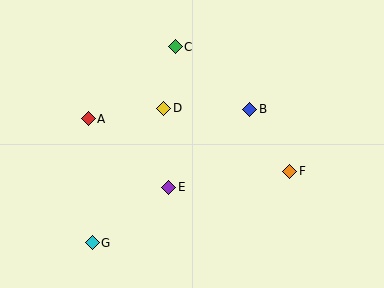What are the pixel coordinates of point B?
Point B is at (250, 109).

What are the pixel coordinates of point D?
Point D is at (164, 108).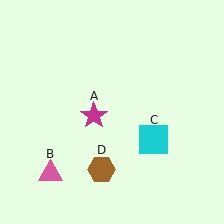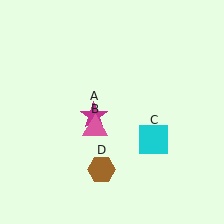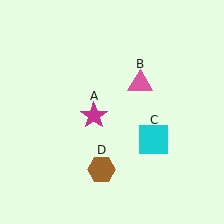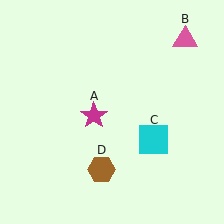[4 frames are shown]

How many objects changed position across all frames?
1 object changed position: pink triangle (object B).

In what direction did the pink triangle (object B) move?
The pink triangle (object B) moved up and to the right.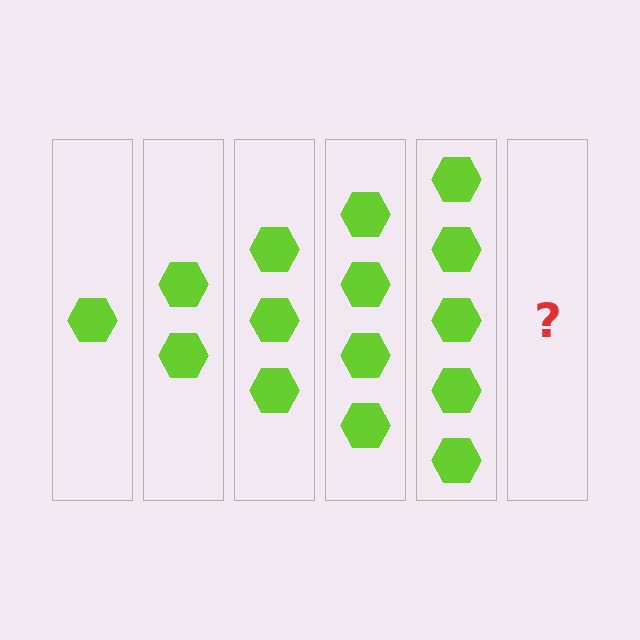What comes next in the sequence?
The next element should be 6 hexagons.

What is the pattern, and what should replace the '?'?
The pattern is that each step adds one more hexagon. The '?' should be 6 hexagons.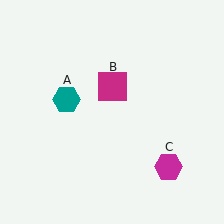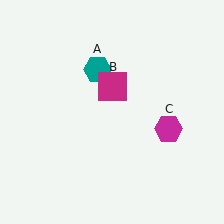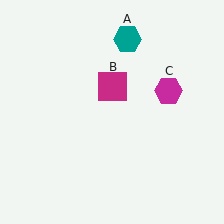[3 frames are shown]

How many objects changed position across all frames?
2 objects changed position: teal hexagon (object A), magenta hexagon (object C).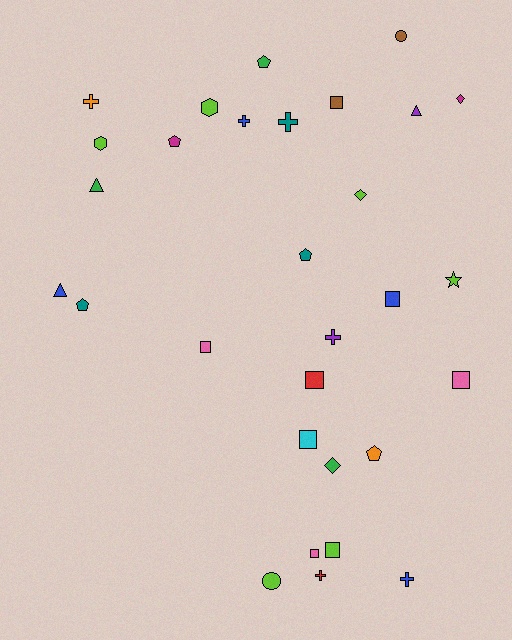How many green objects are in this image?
There are 3 green objects.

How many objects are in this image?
There are 30 objects.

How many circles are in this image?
There are 2 circles.